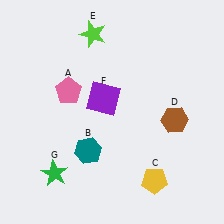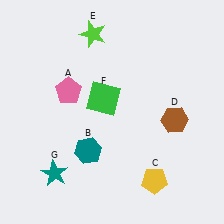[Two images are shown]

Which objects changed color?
F changed from purple to green. G changed from green to teal.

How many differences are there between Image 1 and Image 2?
There are 2 differences between the two images.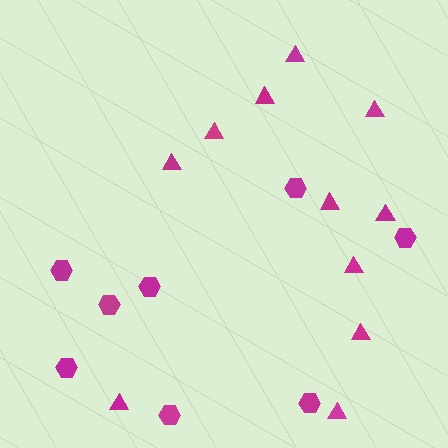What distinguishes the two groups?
There are 2 groups: one group of hexagons (8) and one group of triangles (11).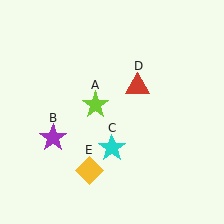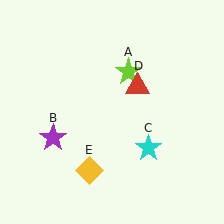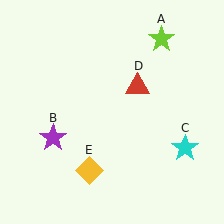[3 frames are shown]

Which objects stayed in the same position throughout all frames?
Purple star (object B) and red triangle (object D) and yellow diamond (object E) remained stationary.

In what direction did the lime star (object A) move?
The lime star (object A) moved up and to the right.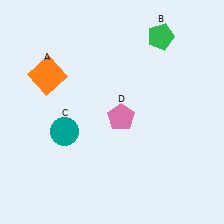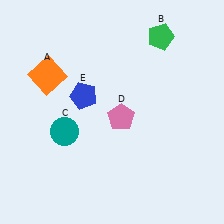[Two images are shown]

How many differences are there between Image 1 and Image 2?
There is 1 difference between the two images.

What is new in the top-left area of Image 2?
A blue pentagon (E) was added in the top-left area of Image 2.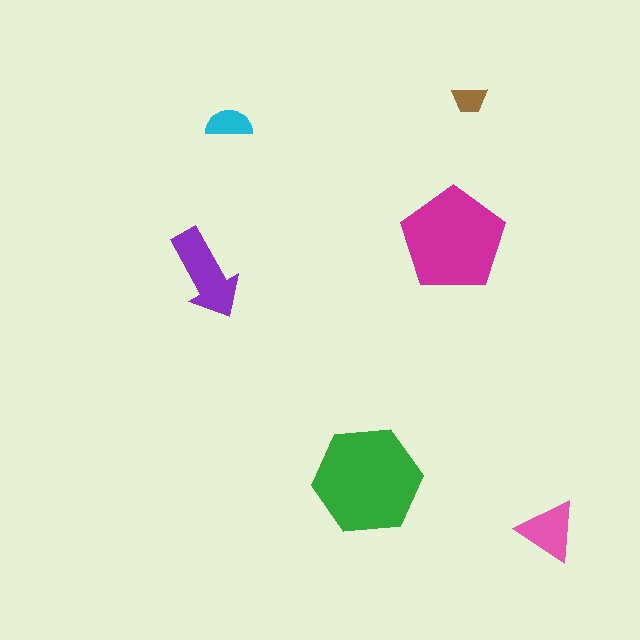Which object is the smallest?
The brown trapezoid.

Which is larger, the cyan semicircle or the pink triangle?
The pink triangle.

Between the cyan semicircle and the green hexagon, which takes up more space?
The green hexagon.